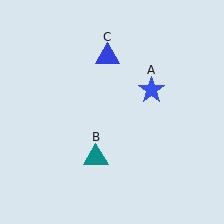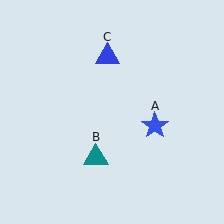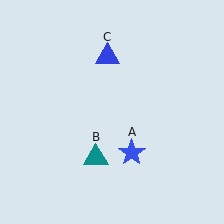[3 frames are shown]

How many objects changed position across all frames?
1 object changed position: blue star (object A).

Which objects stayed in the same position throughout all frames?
Teal triangle (object B) and blue triangle (object C) remained stationary.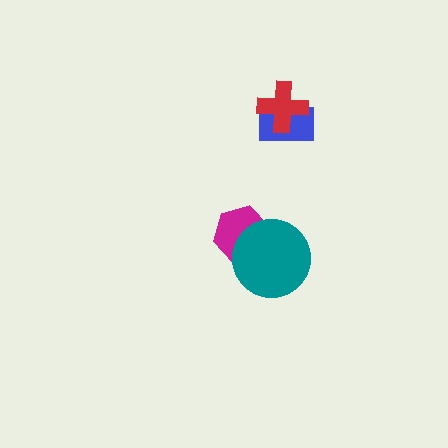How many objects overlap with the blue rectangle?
1 object overlaps with the blue rectangle.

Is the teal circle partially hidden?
No, no other shape covers it.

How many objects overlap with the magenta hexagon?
1 object overlaps with the magenta hexagon.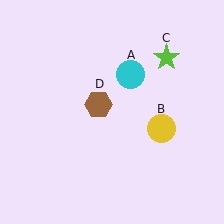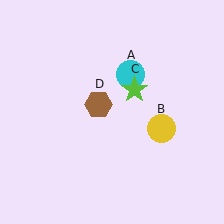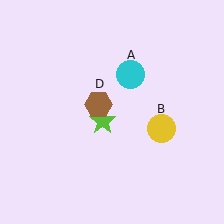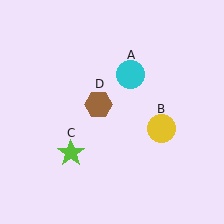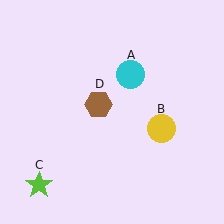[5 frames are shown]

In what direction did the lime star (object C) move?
The lime star (object C) moved down and to the left.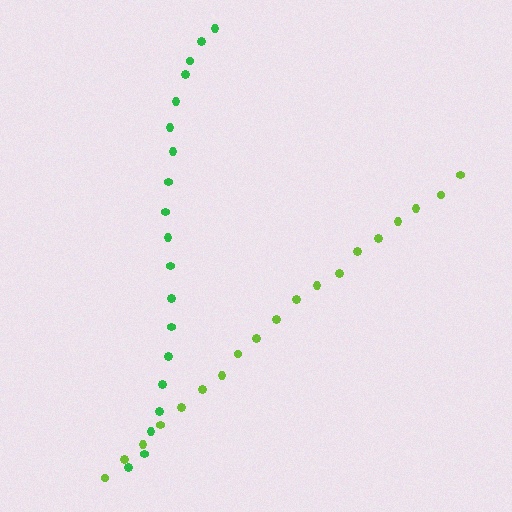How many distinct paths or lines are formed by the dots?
There are 2 distinct paths.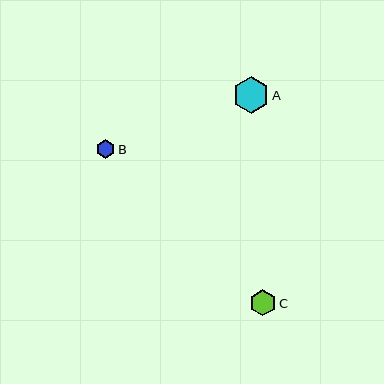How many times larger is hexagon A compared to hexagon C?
Hexagon A is approximately 1.4 times the size of hexagon C.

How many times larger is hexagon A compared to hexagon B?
Hexagon A is approximately 2.0 times the size of hexagon B.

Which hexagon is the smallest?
Hexagon B is the smallest with a size of approximately 19 pixels.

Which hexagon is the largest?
Hexagon A is the largest with a size of approximately 37 pixels.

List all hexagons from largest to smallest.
From largest to smallest: A, C, B.